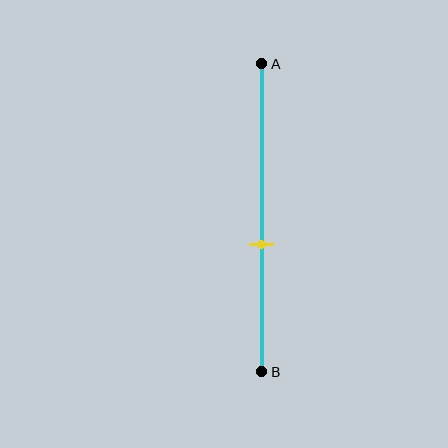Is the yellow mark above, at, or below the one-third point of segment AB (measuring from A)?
The yellow mark is below the one-third point of segment AB.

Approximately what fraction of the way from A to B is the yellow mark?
The yellow mark is approximately 60% of the way from A to B.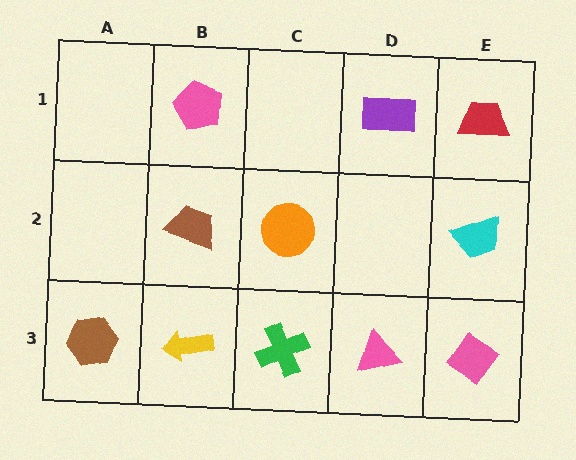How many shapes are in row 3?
5 shapes.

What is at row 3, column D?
A pink triangle.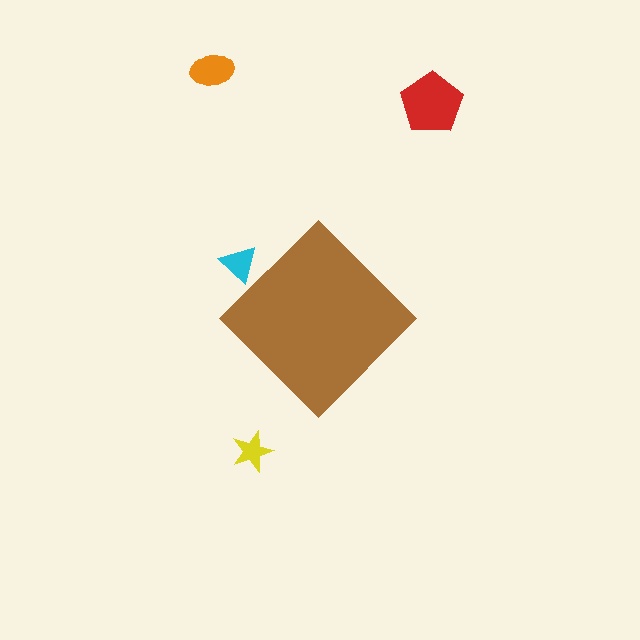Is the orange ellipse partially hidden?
No, the orange ellipse is fully visible.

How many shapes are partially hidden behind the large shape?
1 shape is partially hidden.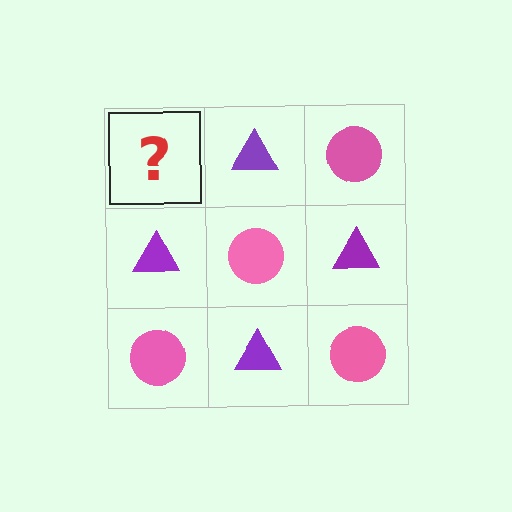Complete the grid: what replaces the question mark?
The question mark should be replaced with a pink circle.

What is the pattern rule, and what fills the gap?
The rule is that it alternates pink circle and purple triangle in a checkerboard pattern. The gap should be filled with a pink circle.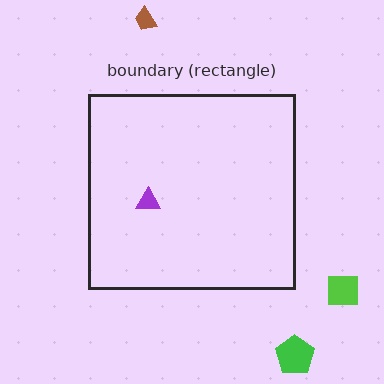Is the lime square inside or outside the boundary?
Outside.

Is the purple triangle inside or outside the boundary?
Inside.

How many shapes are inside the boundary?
1 inside, 3 outside.